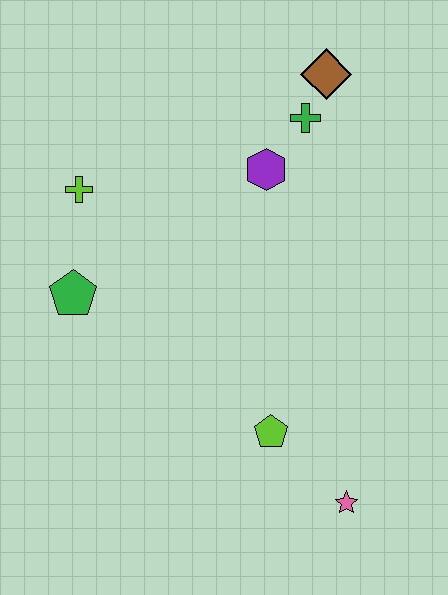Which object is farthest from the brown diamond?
The pink star is farthest from the brown diamond.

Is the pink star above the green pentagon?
No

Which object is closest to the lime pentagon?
The pink star is closest to the lime pentagon.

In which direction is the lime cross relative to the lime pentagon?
The lime cross is above the lime pentagon.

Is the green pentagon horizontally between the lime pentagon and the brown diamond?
No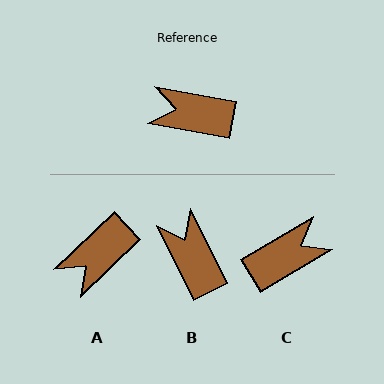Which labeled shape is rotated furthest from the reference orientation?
C, about 139 degrees away.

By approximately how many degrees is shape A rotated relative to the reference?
Approximately 54 degrees counter-clockwise.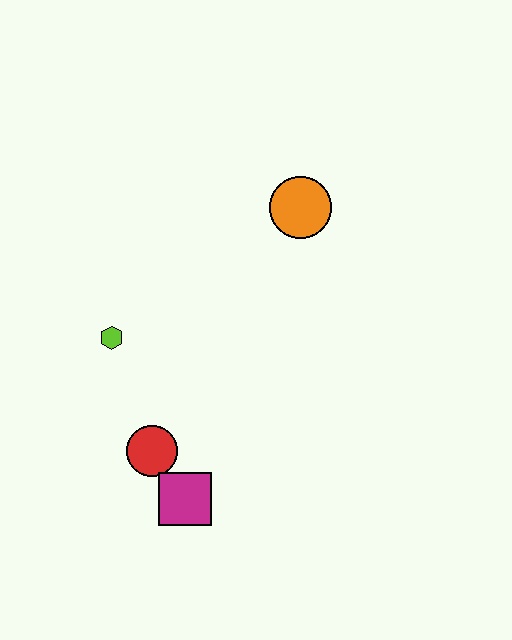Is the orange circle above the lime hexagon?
Yes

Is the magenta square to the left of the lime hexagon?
No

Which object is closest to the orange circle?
The lime hexagon is closest to the orange circle.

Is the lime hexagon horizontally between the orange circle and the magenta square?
No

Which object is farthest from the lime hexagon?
The orange circle is farthest from the lime hexagon.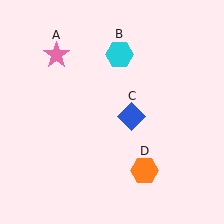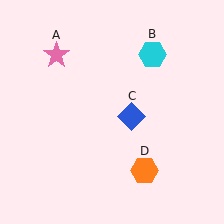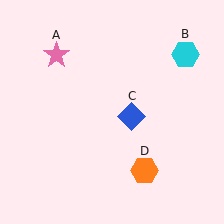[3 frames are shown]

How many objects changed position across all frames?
1 object changed position: cyan hexagon (object B).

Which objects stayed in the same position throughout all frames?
Pink star (object A) and blue diamond (object C) and orange hexagon (object D) remained stationary.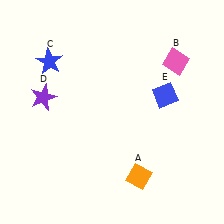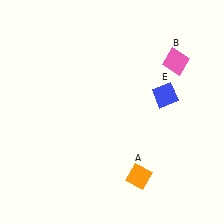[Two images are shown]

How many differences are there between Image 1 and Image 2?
There are 2 differences between the two images.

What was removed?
The blue star (C), the purple star (D) were removed in Image 2.